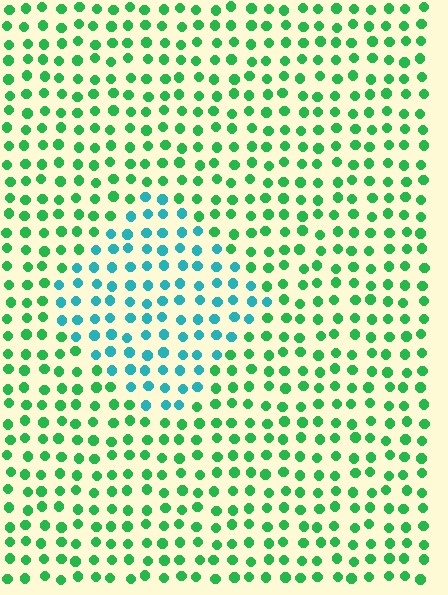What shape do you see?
I see a diamond.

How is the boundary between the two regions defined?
The boundary is defined purely by a slight shift in hue (about 47 degrees). Spacing, size, and orientation are identical on both sides.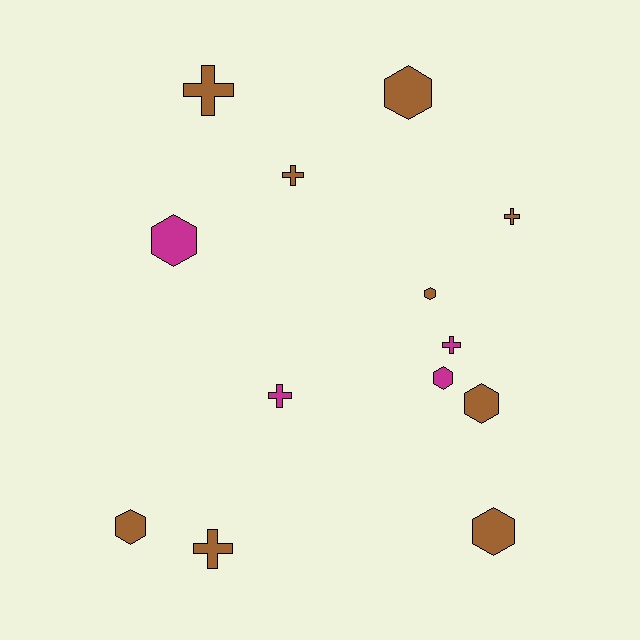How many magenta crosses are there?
There are 2 magenta crosses.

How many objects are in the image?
There are 13 objects.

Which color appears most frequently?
Brown, with 9 objects.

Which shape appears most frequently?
Hexagon, with 7 objects.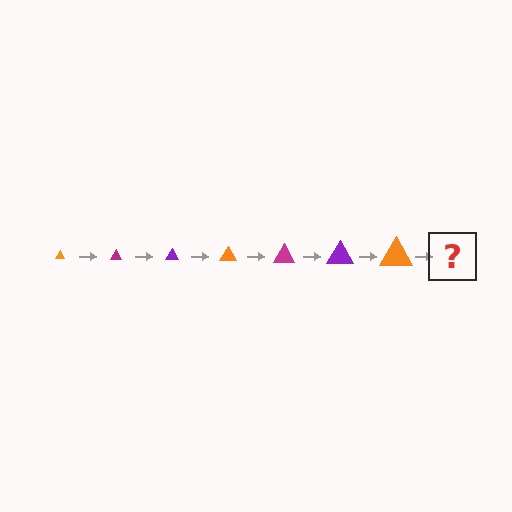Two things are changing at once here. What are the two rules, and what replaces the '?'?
The two rules are that the triangle grows larger each step and the color cycles through orange, magenta, and purple. The '?' should be a magenta triangle, larger than the previous one.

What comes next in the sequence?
The next element should be a magenta triangle, larger than the previous one.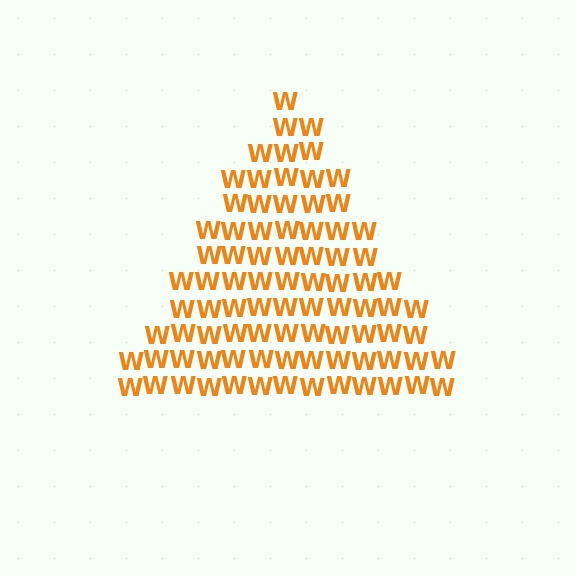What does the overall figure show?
The overall figure shows a triangle.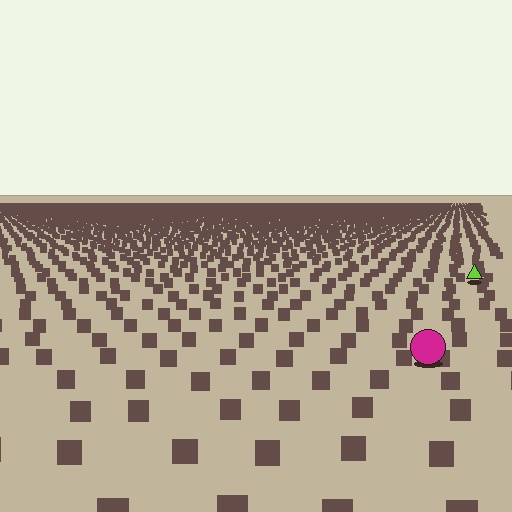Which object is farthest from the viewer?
The lime triangle is farthest from the viewer. It appears smaller and the ground texture around it is denser.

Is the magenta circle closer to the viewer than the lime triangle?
Yes. The magenta circle is closer — you can tell from the texture gradient: the ground texture is coarser near it.